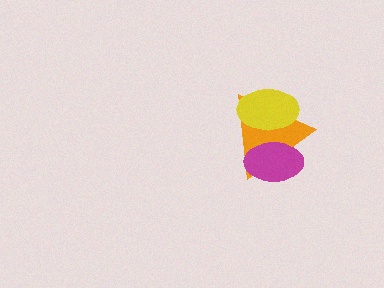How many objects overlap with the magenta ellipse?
2 objects overlap with the magenta ellipse.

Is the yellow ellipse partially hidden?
No, no other shape covers it.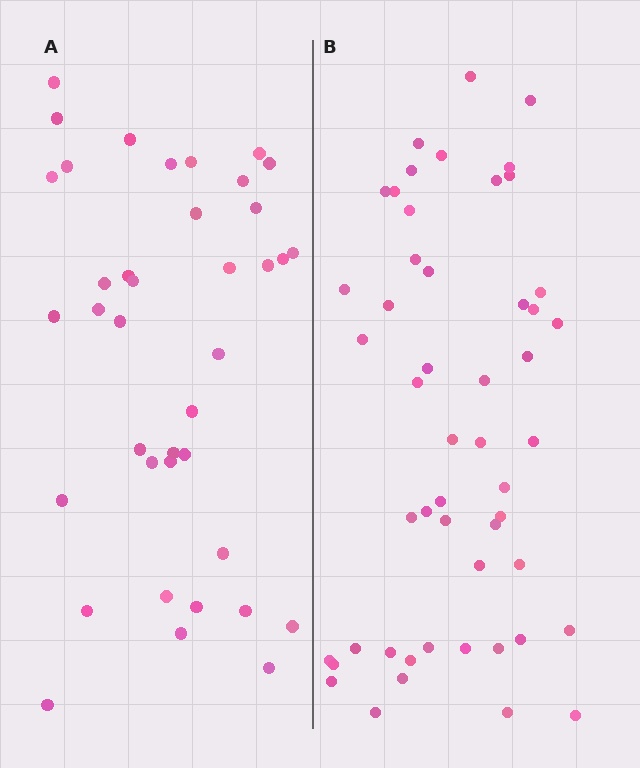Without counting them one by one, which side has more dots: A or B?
Region B (the right region) has more dots.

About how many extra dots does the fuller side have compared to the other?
Region B has roughly 12 or so more dots than region A.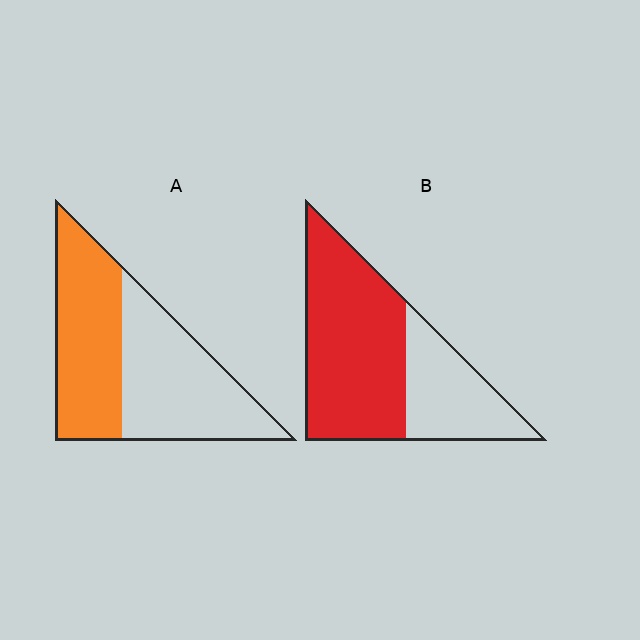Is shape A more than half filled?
Roughly half.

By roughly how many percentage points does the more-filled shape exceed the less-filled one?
By roughly 20 percentage points (B over A).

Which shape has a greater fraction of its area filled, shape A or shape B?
Shape B.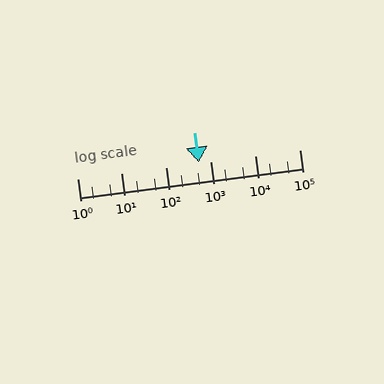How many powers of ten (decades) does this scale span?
The scale spans 5 decades, from 1 to 100000.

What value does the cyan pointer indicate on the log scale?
The pointer indicates approximately 540.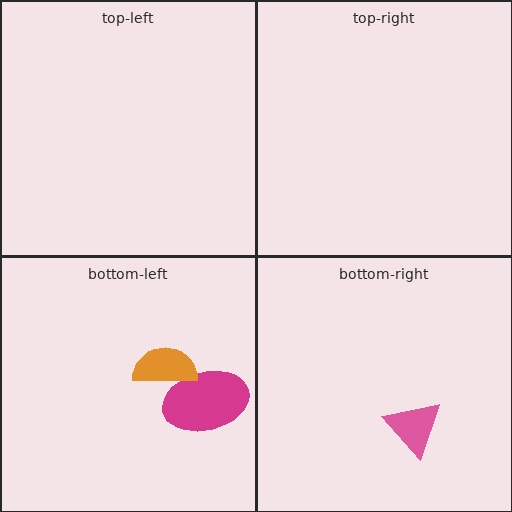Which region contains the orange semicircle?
The bottom-left region.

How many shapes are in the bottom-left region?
2.